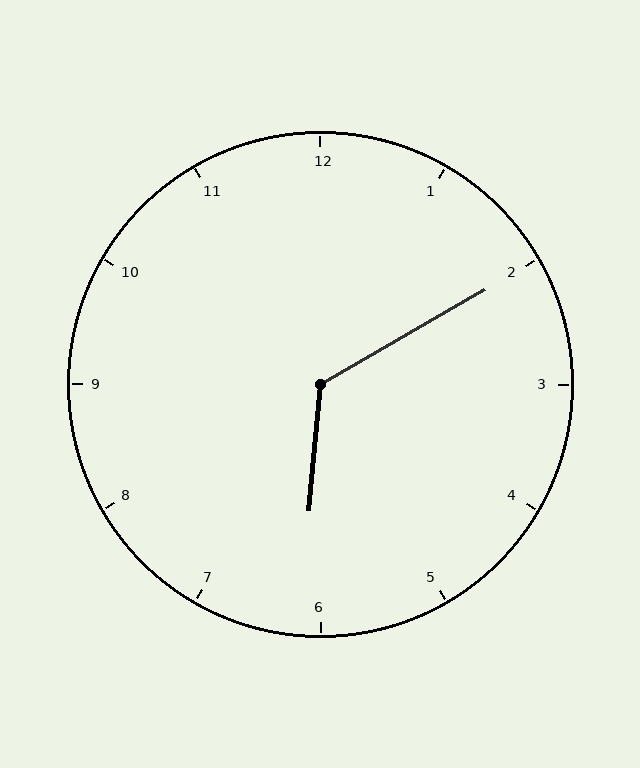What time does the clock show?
6:10.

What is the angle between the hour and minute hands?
Approximately 125 degrees.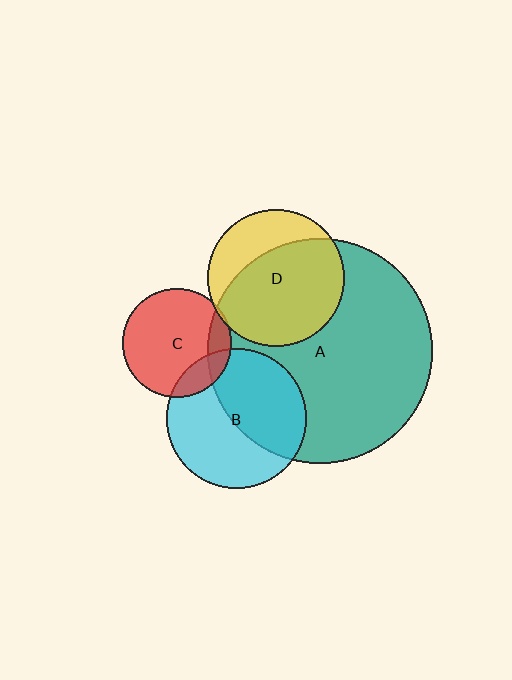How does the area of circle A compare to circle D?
Approximately 2.7 times.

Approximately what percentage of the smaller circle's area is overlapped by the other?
Approximately 15%.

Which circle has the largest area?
Circle A (teal).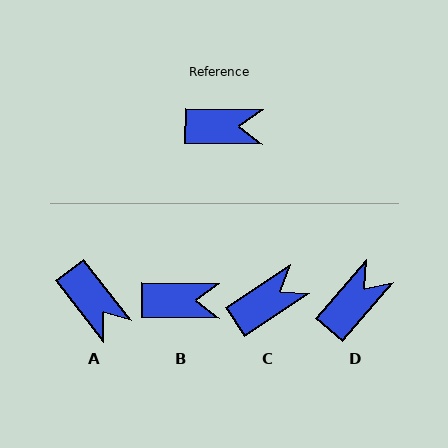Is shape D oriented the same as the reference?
No, it is off by about 50 degrees.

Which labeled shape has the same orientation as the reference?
B.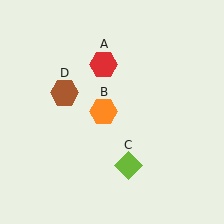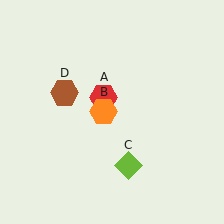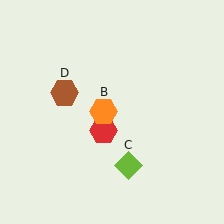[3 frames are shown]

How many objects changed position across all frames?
1 object changed position: red hexagon (object A).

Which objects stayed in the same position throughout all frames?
Orange hexagon (object B) and lime diamond (object C) and brown hexagon (object D) remained stationary.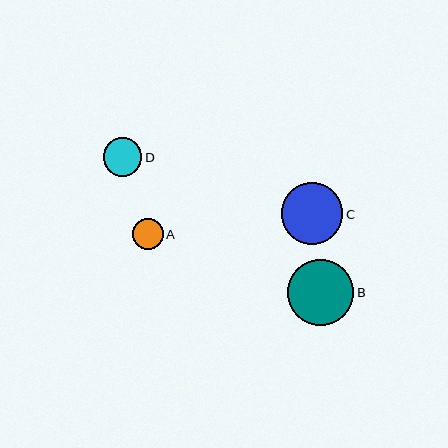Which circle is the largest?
Circle B is the largest with a size of approximately 66 pixels.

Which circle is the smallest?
Circle A is the smallest with a size of approximately 31 pixels.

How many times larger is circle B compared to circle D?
Circle B is approximately 1.7 times the size of circle D.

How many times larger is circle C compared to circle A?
Circle C is approximately 2.0 times the size of circle A.